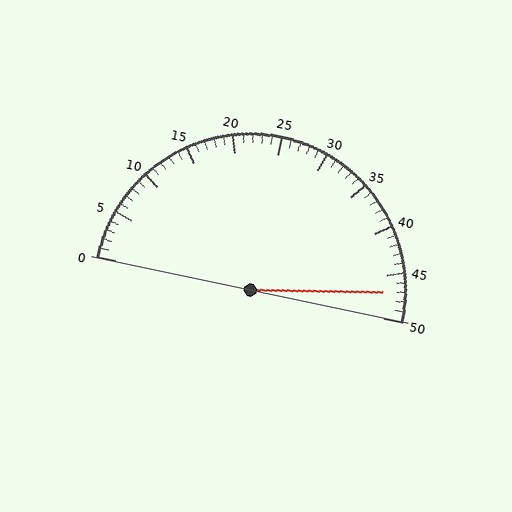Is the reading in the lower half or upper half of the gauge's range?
The reading is in the upper half of the range (0 to 50).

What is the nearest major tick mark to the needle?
The nearest major tick mark is 45.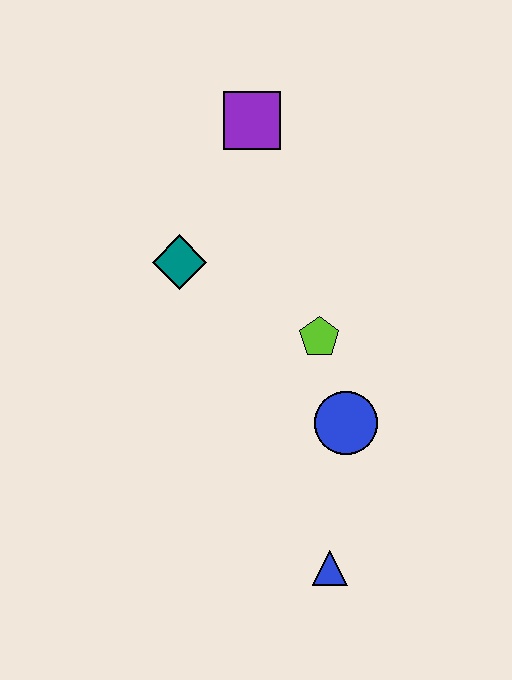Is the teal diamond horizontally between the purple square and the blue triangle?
No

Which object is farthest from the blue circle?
The purple square is farthest from the blue circle.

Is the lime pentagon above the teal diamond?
No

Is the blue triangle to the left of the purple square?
No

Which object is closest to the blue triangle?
The blue circle is closest to the blue triangle.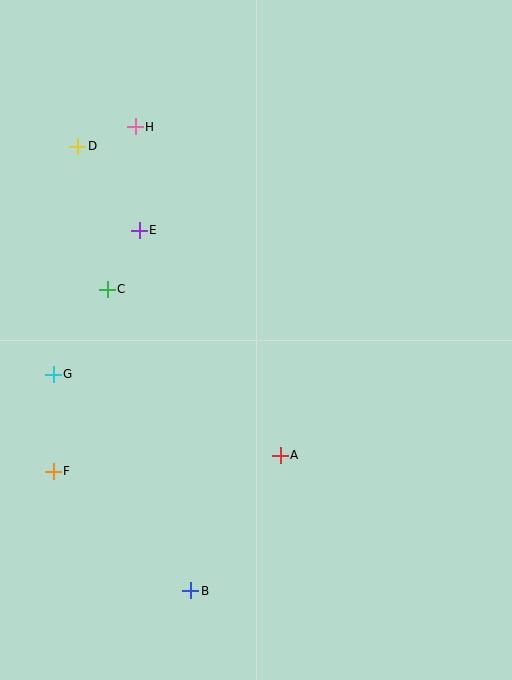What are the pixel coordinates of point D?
Point D is at (78, 146).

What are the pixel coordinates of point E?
Point E is at (139, 230).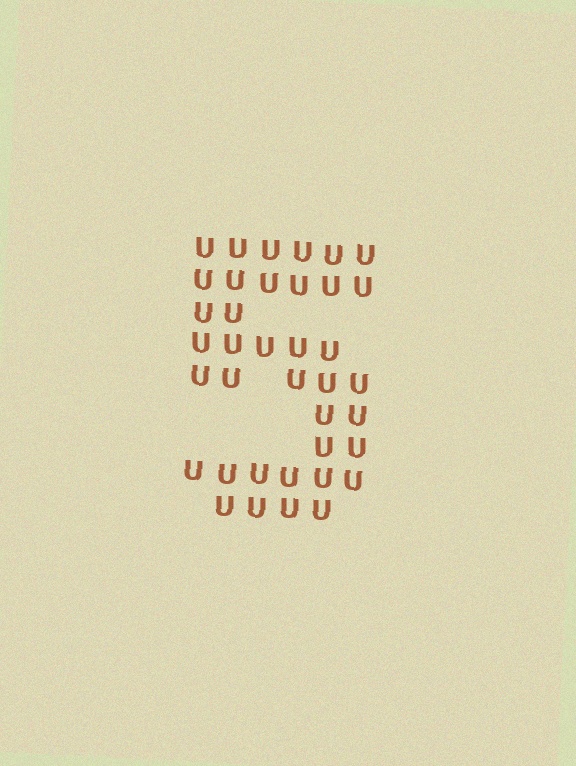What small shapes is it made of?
It is made of small letter U's.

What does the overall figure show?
The overall figure shows the digit 5.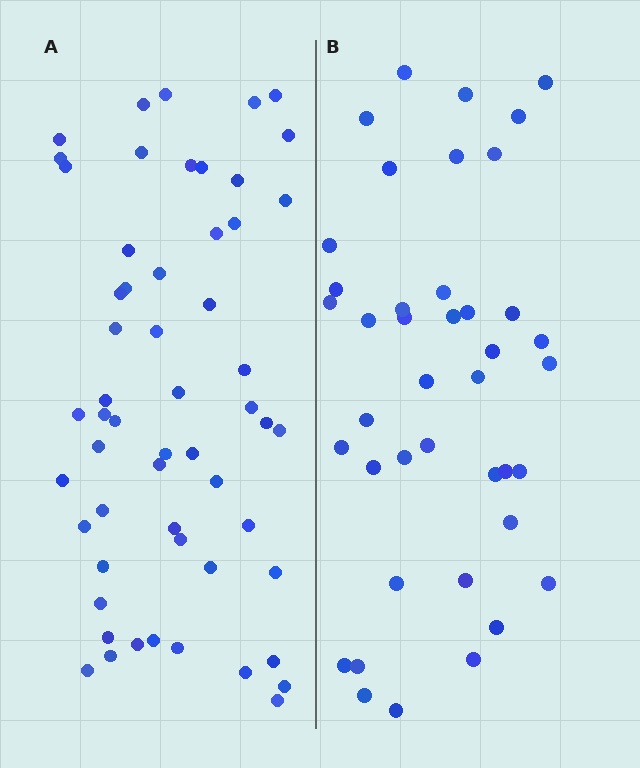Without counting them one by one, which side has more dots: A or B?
Region A (the left region) has more dots.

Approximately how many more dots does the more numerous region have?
Region A has approximately 15 more dots than region B.